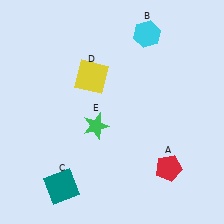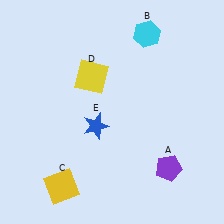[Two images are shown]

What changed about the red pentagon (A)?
In Image 1, A is red. In Image 2, it changed to purple.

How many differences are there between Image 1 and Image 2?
There are 3 differences between the two images.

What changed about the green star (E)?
In Image 1, E is green. In Image 2, it changed to blue.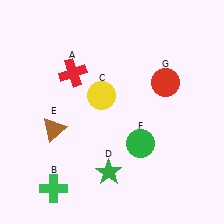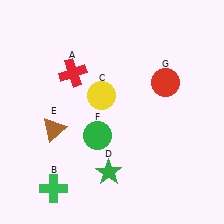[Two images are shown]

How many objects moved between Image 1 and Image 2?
1 object moved between the two images.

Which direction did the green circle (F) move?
The green circle (F) moved left.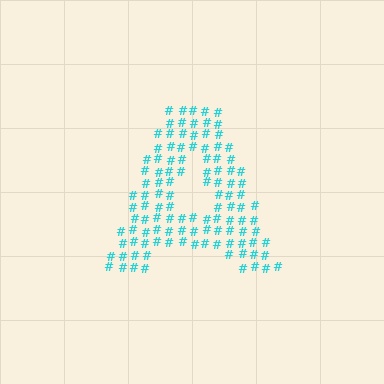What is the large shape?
The large shape is the letter A.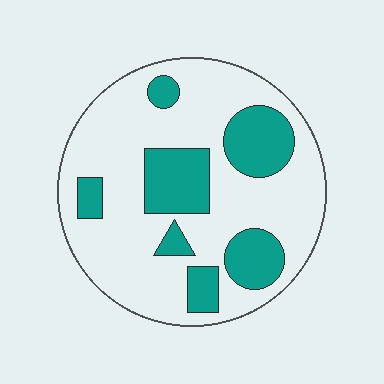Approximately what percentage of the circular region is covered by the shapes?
Approximately 25%.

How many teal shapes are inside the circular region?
7.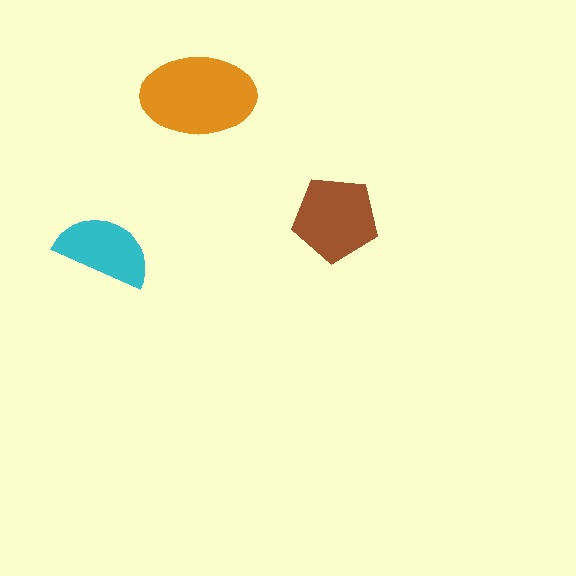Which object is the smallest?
The cyan semicircle.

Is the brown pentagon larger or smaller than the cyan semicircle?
Larger.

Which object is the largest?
The orange ellipse.